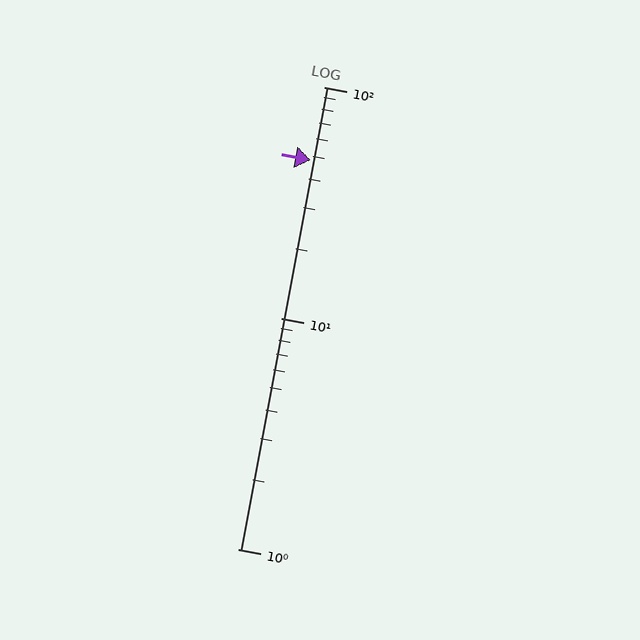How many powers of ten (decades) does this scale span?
The scale spans 2 decades, from 1 to 100.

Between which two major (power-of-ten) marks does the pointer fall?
The pointer is between 10 and 100.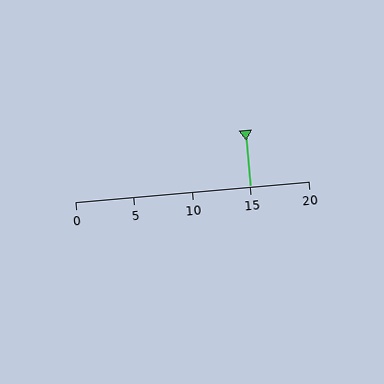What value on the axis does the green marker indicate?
The marker indicates approximately 15.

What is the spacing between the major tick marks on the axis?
The major ticks are spaced 5 apart.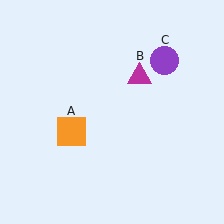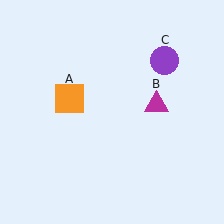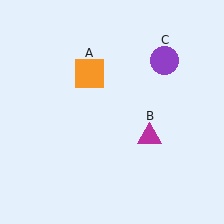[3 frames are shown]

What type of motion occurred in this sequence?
The orange square (object A), magenta triangle (object B) rotated clockwise around the center of the scene.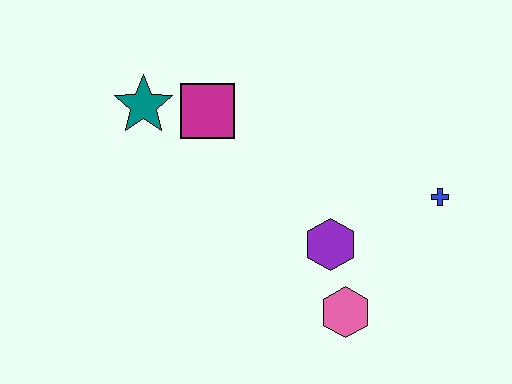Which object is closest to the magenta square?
The teal star is closest to the magenta square.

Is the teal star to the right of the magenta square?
No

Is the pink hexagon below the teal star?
Yes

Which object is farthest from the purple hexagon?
The teal star is farthest from the purple hexagon.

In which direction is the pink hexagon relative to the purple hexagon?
The pink hexagon is below the purple hexagon.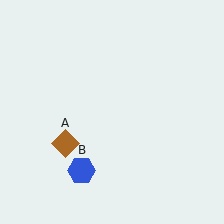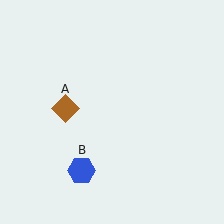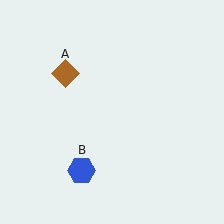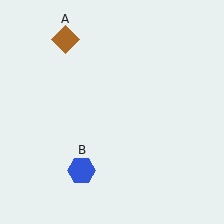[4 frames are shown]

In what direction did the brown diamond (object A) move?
The brown diamond (object A) moved up.